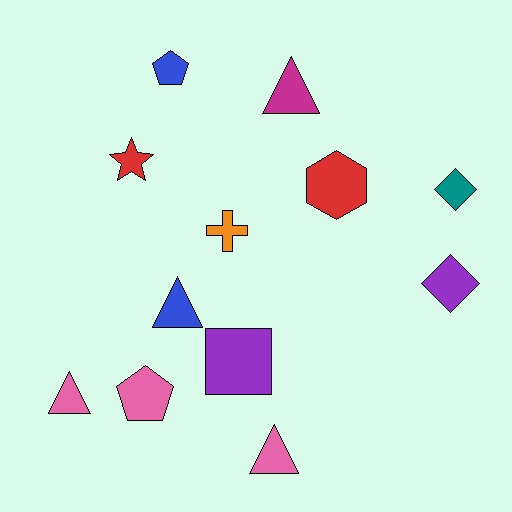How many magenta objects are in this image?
There is 1 magenta object.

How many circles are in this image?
There are no circles.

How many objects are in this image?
There are 12 objects.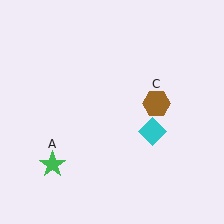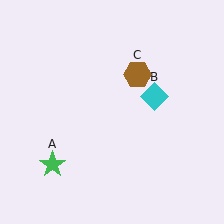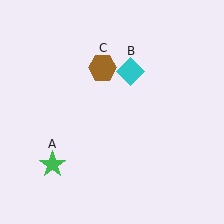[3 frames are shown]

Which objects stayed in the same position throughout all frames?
Green star (object A) remained stationary.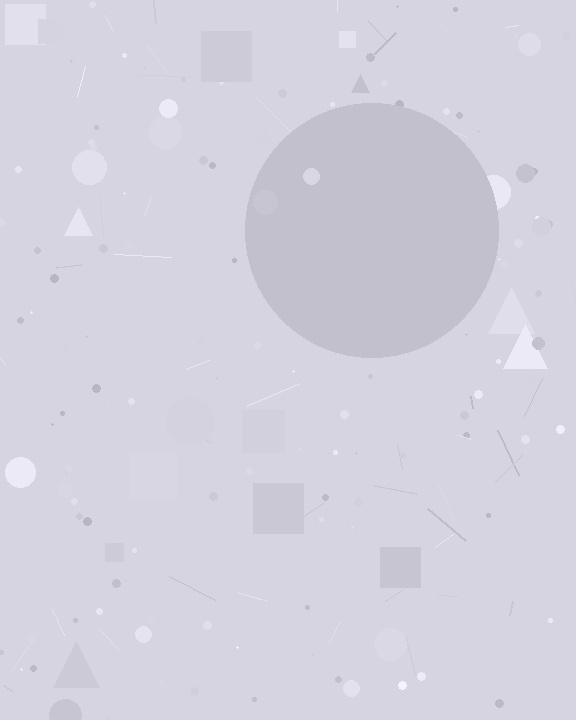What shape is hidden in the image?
A circle is hidden in the image.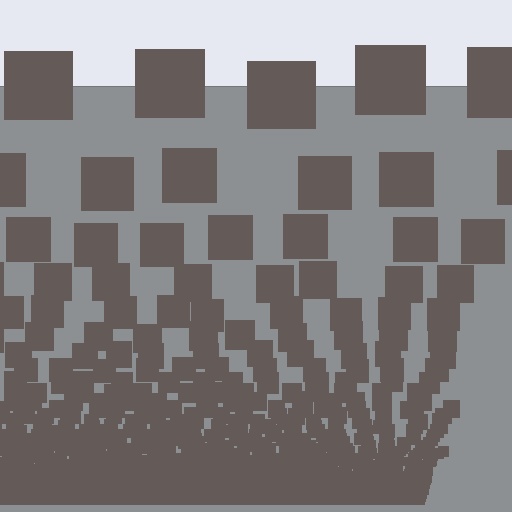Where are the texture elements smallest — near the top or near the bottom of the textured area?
Near the bottom.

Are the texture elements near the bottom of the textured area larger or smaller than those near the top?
Smaller. The gradient is inverted — elements near the bottom are smaller and denser.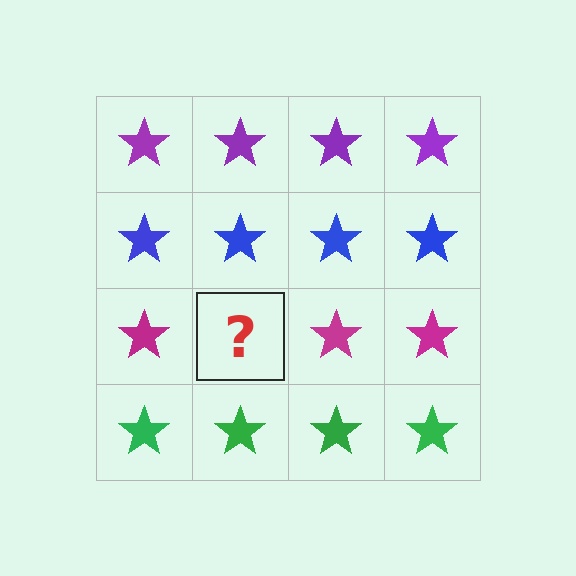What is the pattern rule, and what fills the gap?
The rule is that each row has a consistent color. The gap should be filled with a magenta star.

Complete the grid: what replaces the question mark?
The question mark should be replaced with a magenta star.